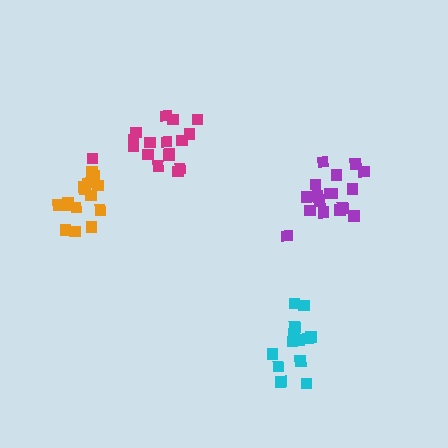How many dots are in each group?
Group 1: 17 dots, Group 2: 15 dots, Group 3: 17 dots, Group 4: 13 dots (62 total).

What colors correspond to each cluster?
The clusters are colored: purple, orange, magenta, cyan.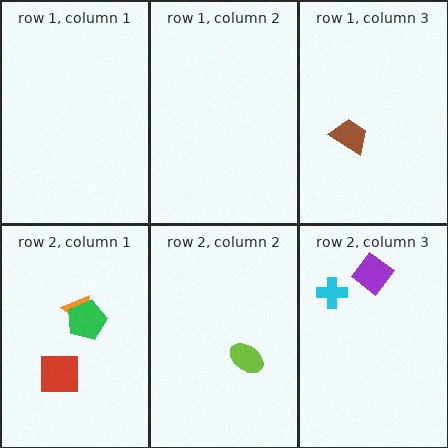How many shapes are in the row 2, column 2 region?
1.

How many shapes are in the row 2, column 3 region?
2.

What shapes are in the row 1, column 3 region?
The brown trapezoid.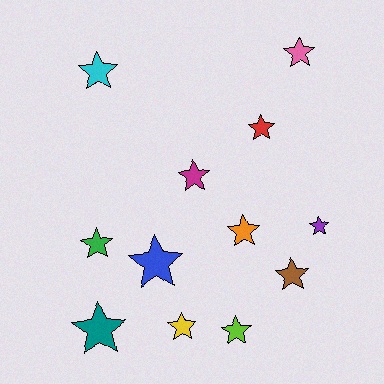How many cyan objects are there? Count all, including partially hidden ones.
There is 1 cyan object.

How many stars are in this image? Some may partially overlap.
There are 12 stars.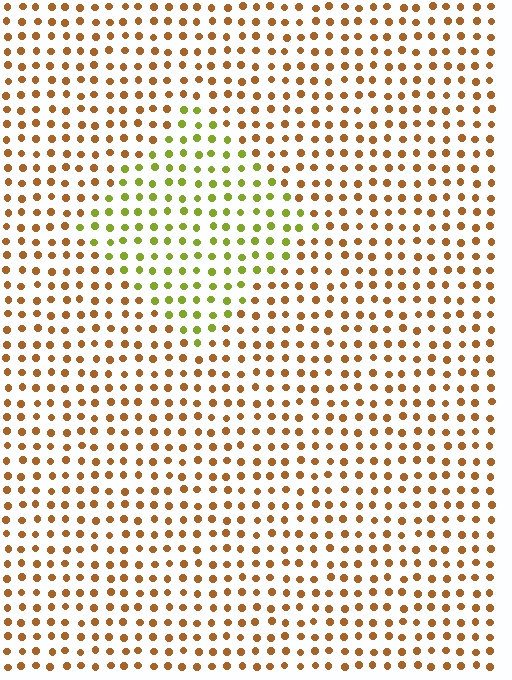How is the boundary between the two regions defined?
The boundary is defined purely by a slight shift in hue (about 50 degrees). Spacing, size, and orientation are identical on both sides.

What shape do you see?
I see a diamond.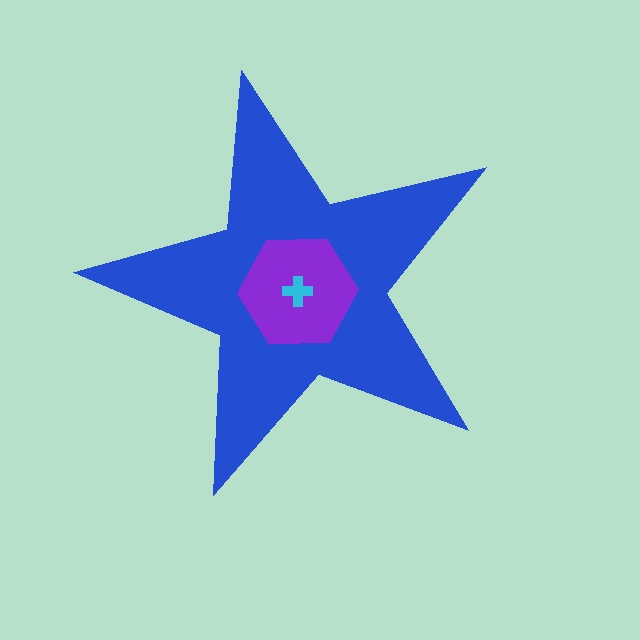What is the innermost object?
The cyan cross.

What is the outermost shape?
The blue star.